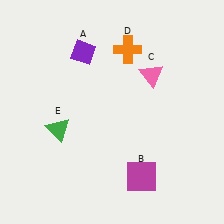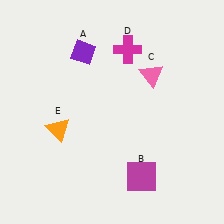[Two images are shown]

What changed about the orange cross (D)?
In Image 1, D is orange. In Image 2, it changed to magenta.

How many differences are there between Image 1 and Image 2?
There are 2 differences between the two images.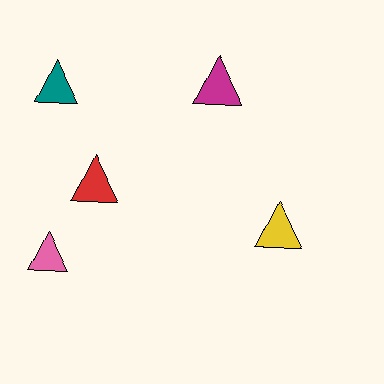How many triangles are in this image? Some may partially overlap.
There are 5 triangles.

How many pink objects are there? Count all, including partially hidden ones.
There is 1 pink object.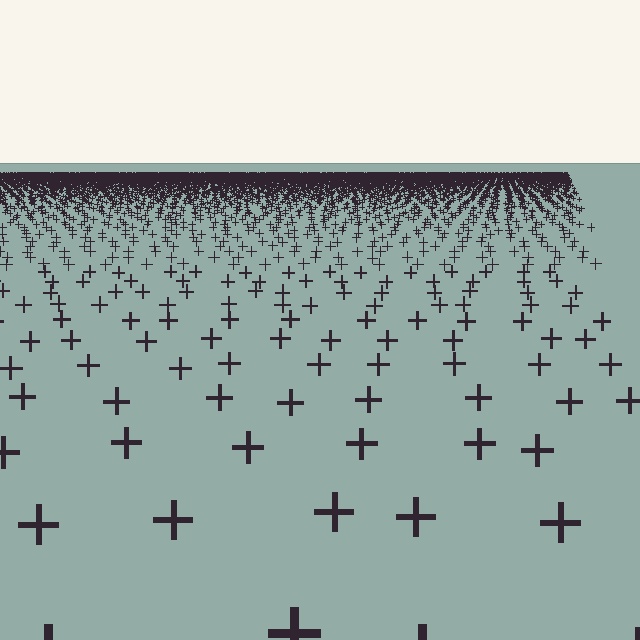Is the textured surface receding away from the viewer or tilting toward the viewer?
The surface is receding away from the viewer. Texture elements get smaller and denser toward the top.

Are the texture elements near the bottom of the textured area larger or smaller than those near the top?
Larger. Near the bottom, elements are closer to the viewer and appear at a bigger on-screen size.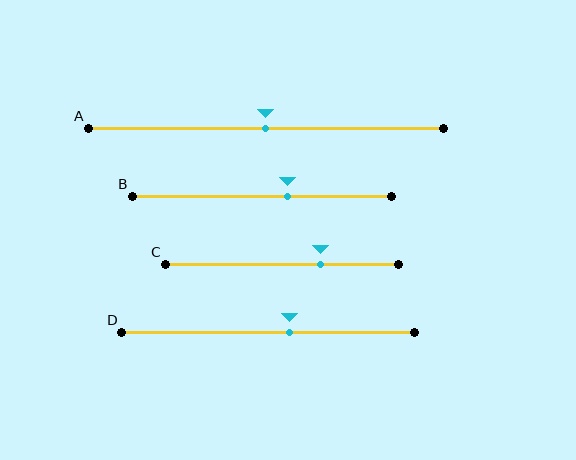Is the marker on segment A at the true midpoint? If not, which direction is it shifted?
Yes, the marker on segment A is at the true midpoint.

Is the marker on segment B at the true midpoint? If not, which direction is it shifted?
No, the marker on segment B is shifted to the right by about 10% of the segment length.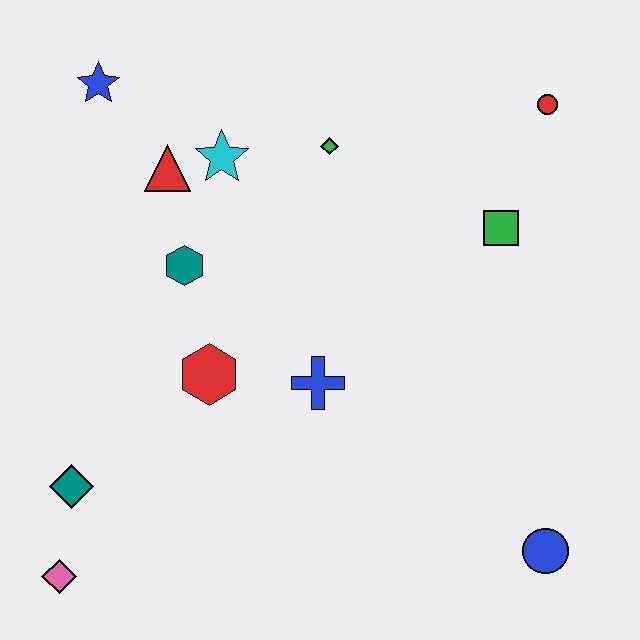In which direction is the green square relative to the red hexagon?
The green square is to the right of the red hexagon.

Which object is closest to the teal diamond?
The pink diamond is closest to the teal diamond.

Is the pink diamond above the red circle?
No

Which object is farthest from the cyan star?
The blue circle is farthest from the cyan star.